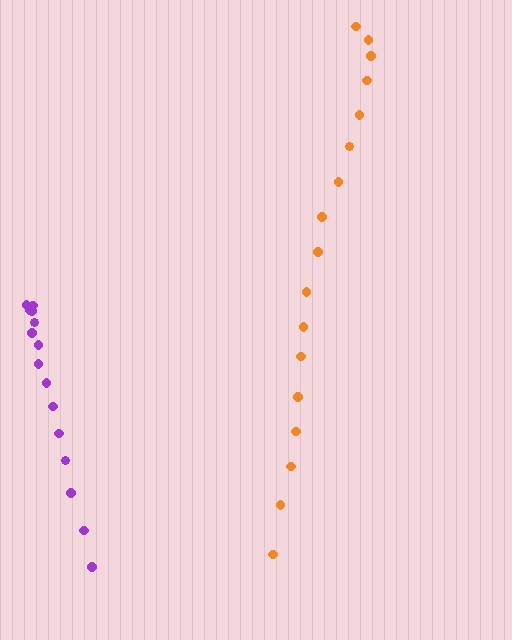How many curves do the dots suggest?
There are 2 distinct paths.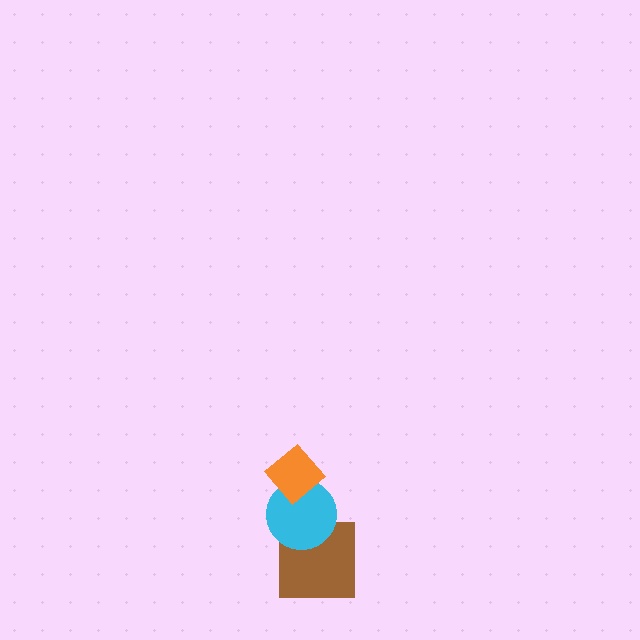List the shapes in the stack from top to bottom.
From top to bottom: the orange diamond, the cyan circle, the brown square.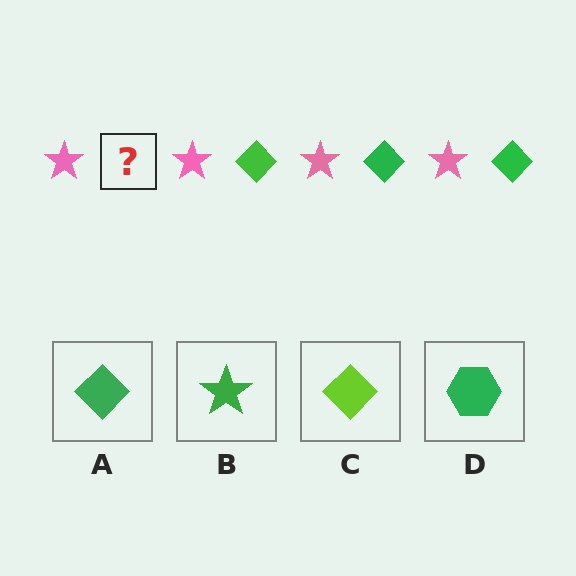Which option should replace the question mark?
Option A.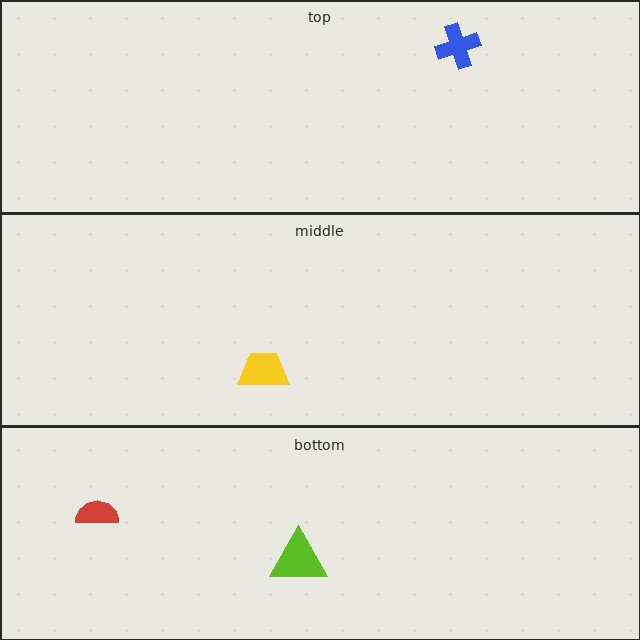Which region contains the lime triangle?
The bottom region.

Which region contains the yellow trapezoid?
The middle region.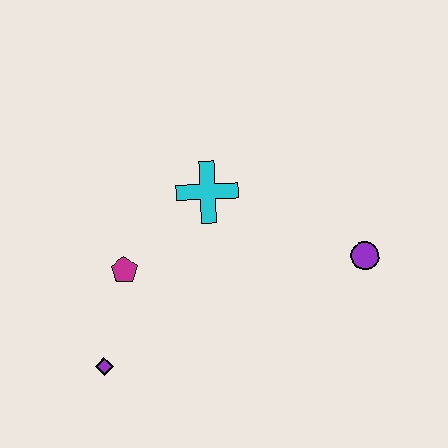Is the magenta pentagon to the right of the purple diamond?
Yes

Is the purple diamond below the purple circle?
Yes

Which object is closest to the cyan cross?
The magenta pentagon is closest to the cyan cross.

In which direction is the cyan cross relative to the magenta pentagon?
The cyan cross is to the right of the magenta pentagon.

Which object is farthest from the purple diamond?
The purple circle is farthest from the purple diamond.